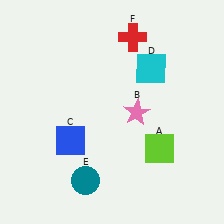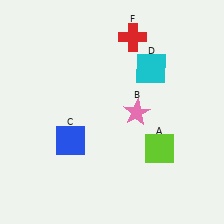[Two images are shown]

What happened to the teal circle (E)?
The teal circle (E) was removed in Image 2. It was in the bottom-left area of Image 1.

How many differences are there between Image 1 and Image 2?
There is 1 difference between the two images.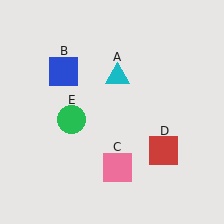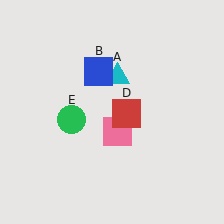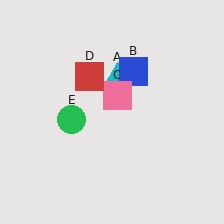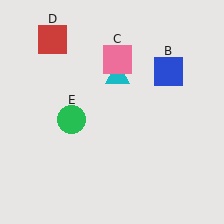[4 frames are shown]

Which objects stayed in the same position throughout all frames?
Cyan triangle (object A) and green circle (object E) remained stationary.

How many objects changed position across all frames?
3 objects changed position: blue square (object B), pink square (object C), red square (object D).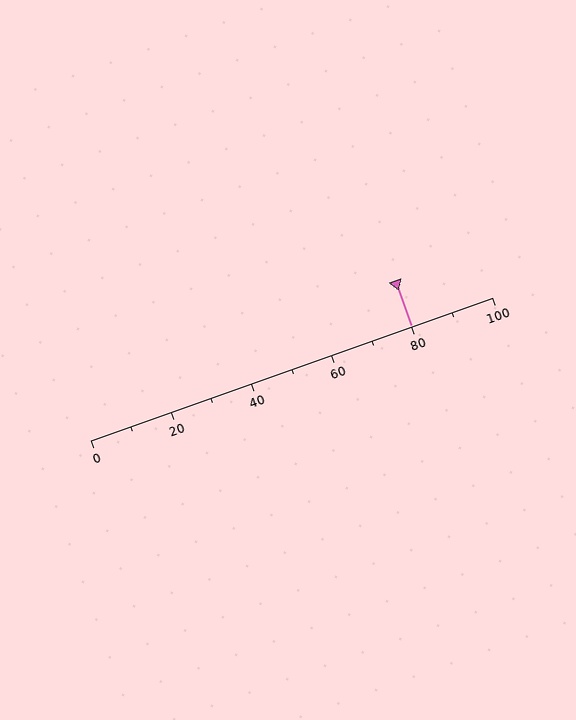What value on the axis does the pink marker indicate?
The marker indicates approximately 80.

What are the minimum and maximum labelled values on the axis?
The axis runs from 0 to 100.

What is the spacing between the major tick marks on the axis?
The major ticks are spaced 20 apart.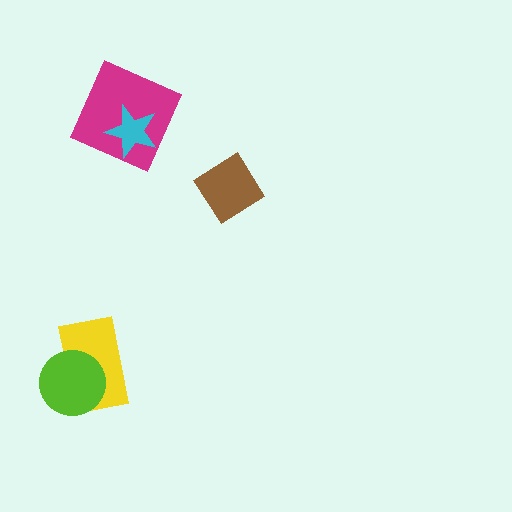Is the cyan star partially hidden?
No, no other shape covers it.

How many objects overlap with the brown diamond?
0 objects overlap with the brown diamond.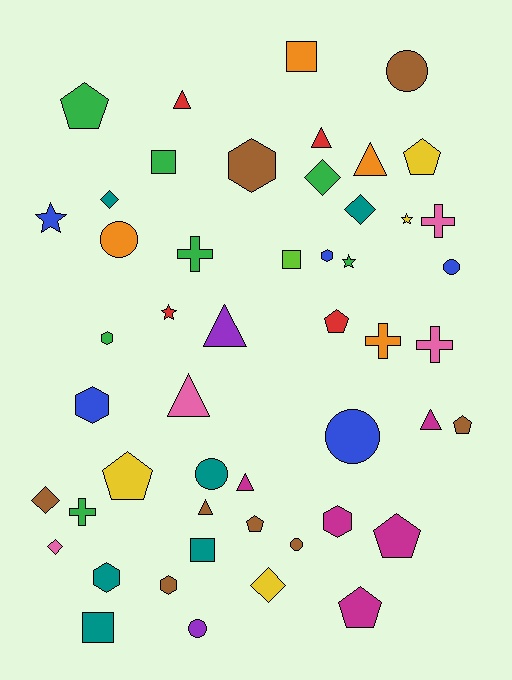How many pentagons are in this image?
There are 8 pentagons.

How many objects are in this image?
There are 50 objects.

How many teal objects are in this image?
There are 6 teal objects.